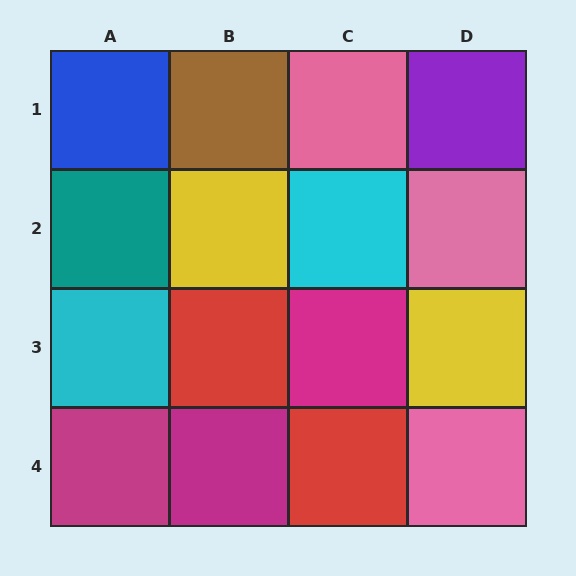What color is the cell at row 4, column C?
Red.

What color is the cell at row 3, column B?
Red.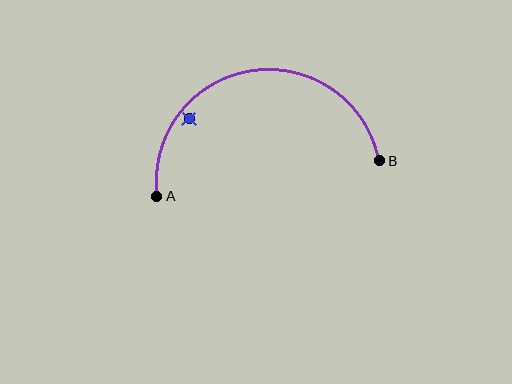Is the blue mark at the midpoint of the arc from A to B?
No — the blue mark does not lie on the arc at all. It sits slightly inside the curve.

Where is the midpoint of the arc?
The arc midpoint is the point on the curve farthest from the straight line joining A and B. It sits above that line.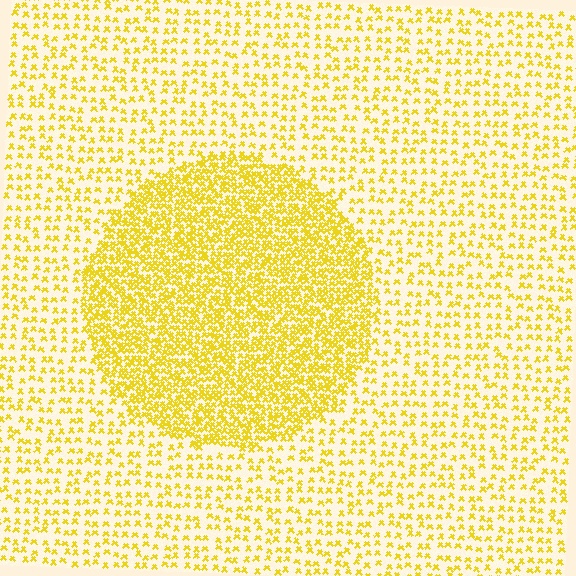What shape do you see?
I see a circle.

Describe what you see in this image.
The image contains small yellow elements arranged at two different densities. A circle-shaped region is visible where the elements are more densely packed than the surrounding area.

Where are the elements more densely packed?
The elements are more densely packed inside the circle boundary.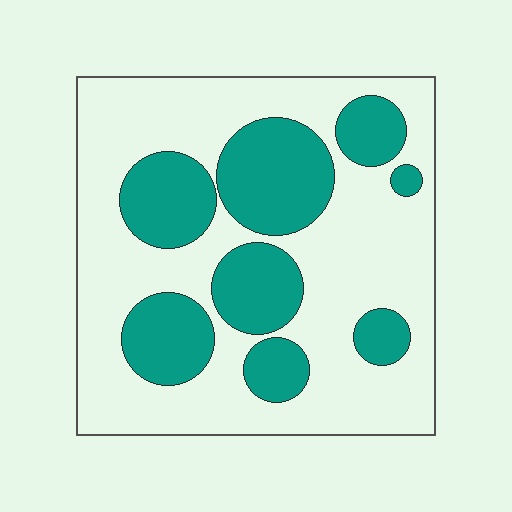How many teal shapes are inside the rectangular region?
8.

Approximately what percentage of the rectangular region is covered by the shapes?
Approximately 35%.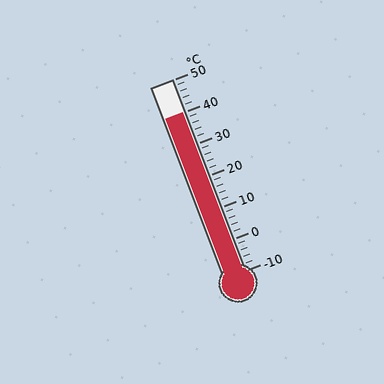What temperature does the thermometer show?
The thermometer shows approximately 40°C.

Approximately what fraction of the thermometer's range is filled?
The thermometer is filled to approximately 85% of its range.